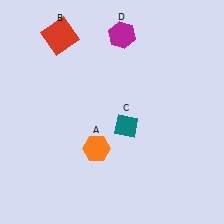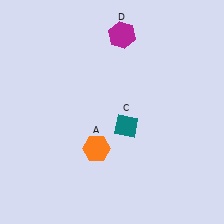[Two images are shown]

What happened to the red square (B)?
The red square (B) was removed in Image 2. It was in the top-left area of Image 1.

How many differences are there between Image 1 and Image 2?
There is 1 difference between the two images.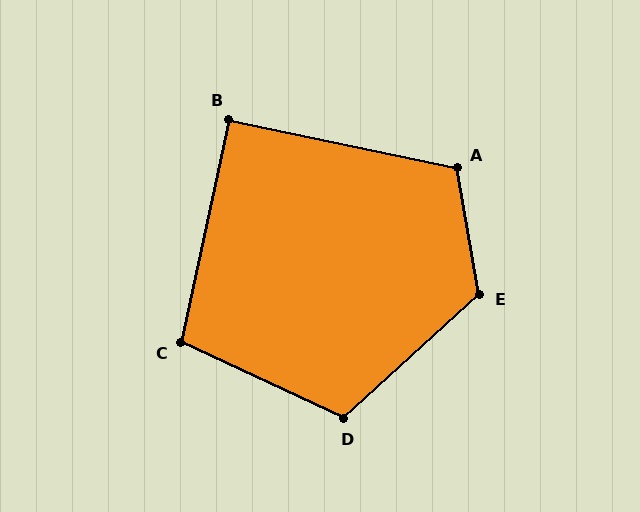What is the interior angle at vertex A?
Approximately 111 degrees (obtuse).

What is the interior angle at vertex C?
Approximately 103 degrees (obtuse).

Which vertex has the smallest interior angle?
B, at approximately 90 degrees.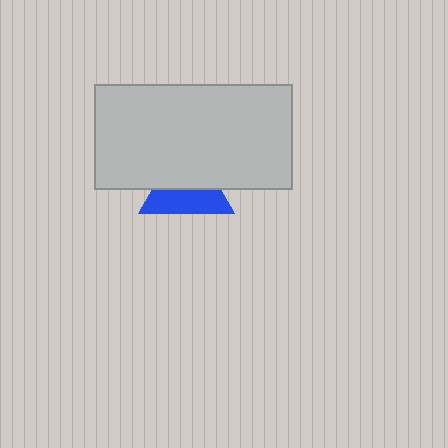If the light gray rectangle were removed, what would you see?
You would see the complete blue triangle.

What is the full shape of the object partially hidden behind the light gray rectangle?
The partially hidden object is a blue triangle.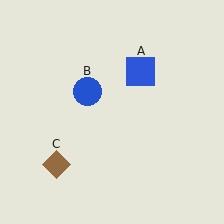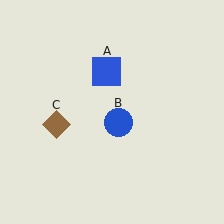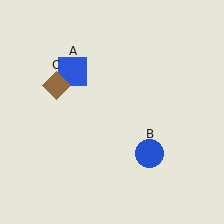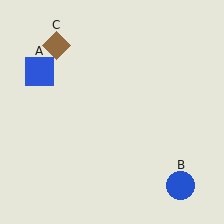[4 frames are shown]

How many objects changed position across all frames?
3 objects changed position: blue square (object A), blue circle (object B), brown diamond (object C).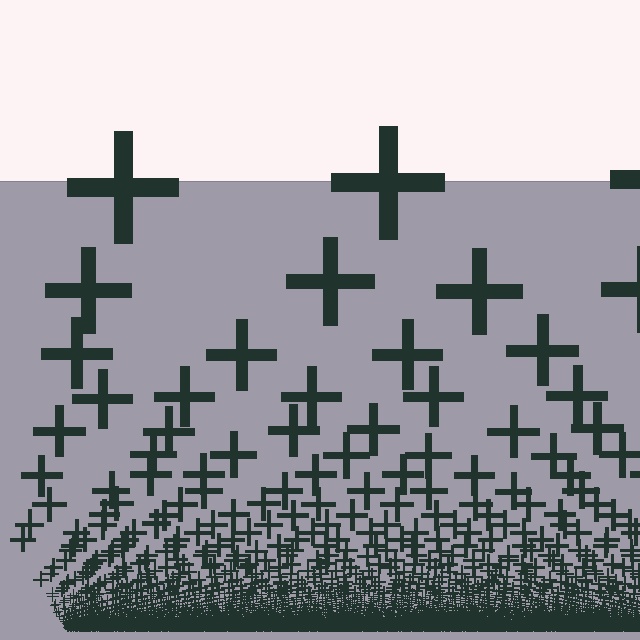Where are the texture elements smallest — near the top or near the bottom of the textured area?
Near the bottom.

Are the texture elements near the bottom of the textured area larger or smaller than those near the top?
Smaller. The gradient is inverted — elements near the bottom are smaller and denser.